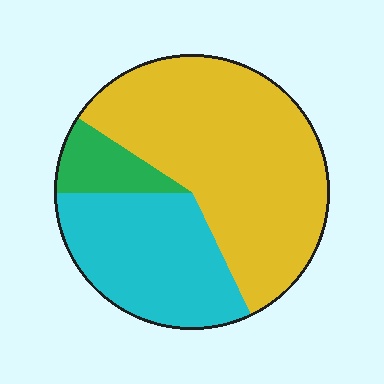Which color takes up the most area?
Yellow, at roughly 60%.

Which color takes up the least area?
Green, at roughly 10%.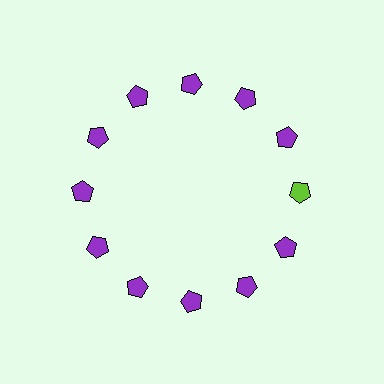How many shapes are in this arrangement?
There are 12 shapes arranged in a ring pattern.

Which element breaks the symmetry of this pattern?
The lime pentagon at roughly the 3 o'clock position breaks the symmetry. All other shapes are purple pentagons.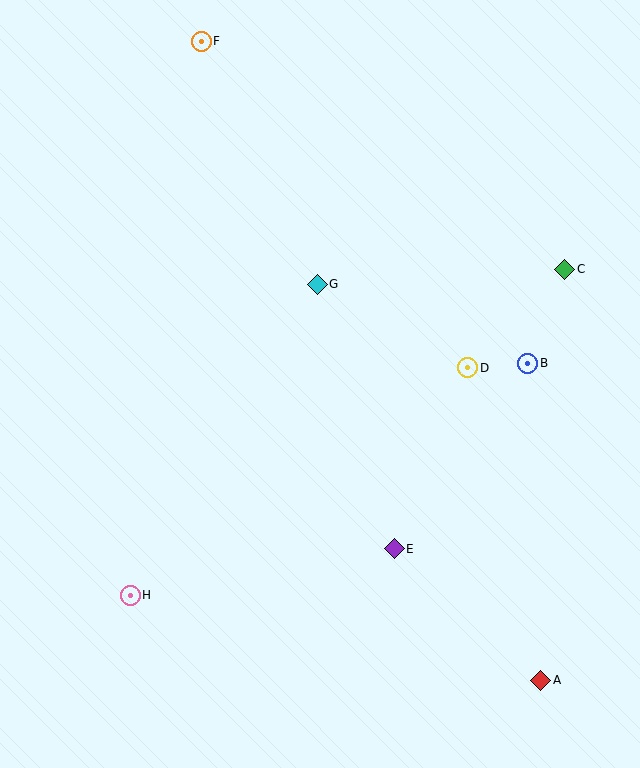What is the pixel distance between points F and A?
The distance between F and A is 724 pixels.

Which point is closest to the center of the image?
Point G at (317, 284) is closest to the center.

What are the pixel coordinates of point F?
Point F is at (201, 41).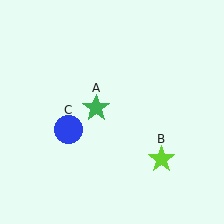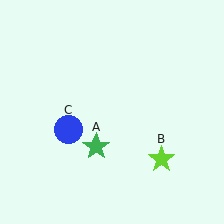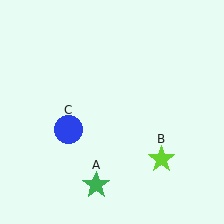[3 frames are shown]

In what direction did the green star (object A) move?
The green star (object A) moved down.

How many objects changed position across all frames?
1 object changed position: green star (object A).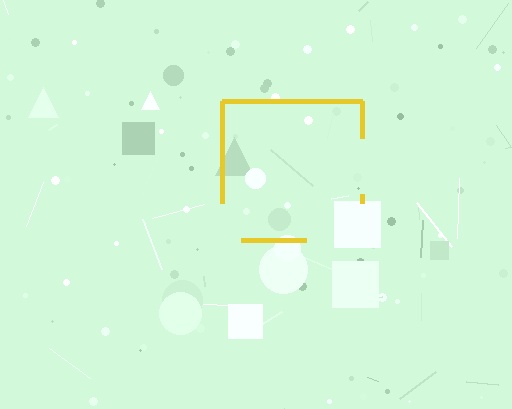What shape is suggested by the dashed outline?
The dashed outline suggests a square.